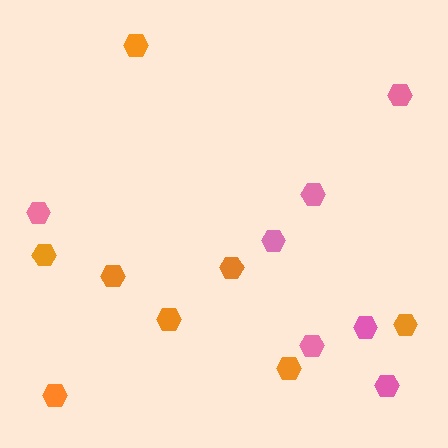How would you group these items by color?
There are 2 groups: one group of pink hexagons (7) and one group of orange hexagons (8).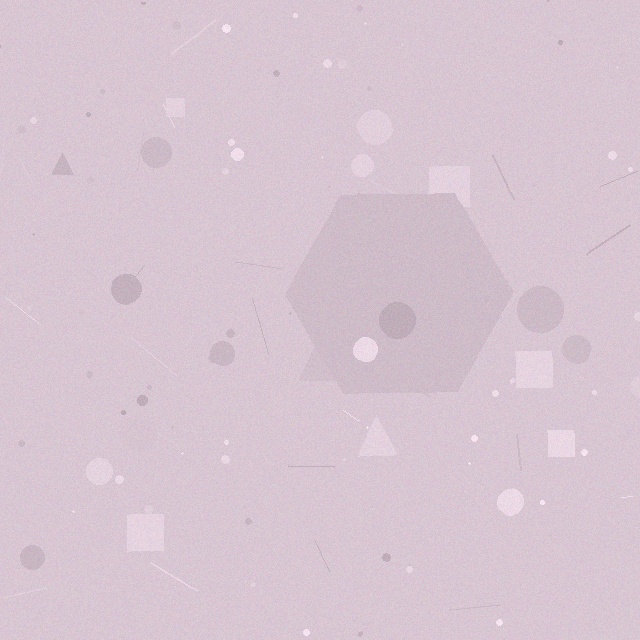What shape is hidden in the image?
A hexagon is hidden in the image.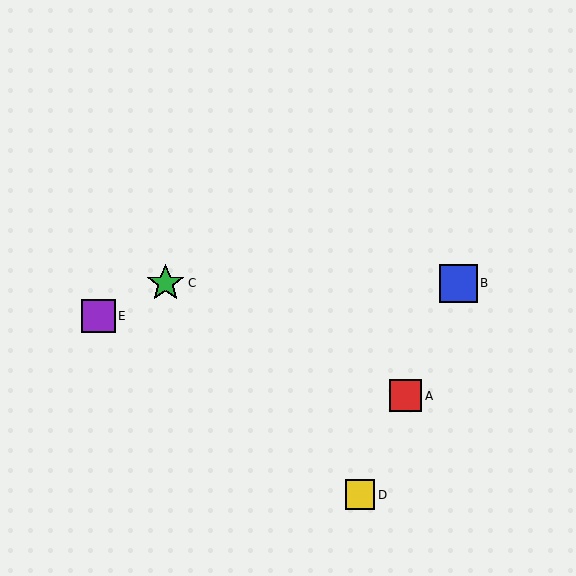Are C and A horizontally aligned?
No, C is at y≈283 and A is at y≈396.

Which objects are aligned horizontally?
Objects B, C are aligned horizontally.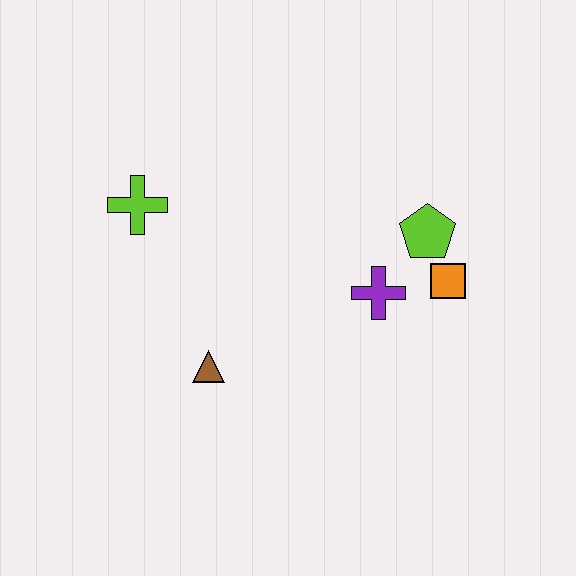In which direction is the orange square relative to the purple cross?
The orange square is to the right of the purple cross.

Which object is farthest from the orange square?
The lime cross is farthest from the orange square.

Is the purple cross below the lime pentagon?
Yes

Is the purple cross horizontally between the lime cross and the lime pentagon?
Yes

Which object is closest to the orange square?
The lime pentagon is closest to the orange square.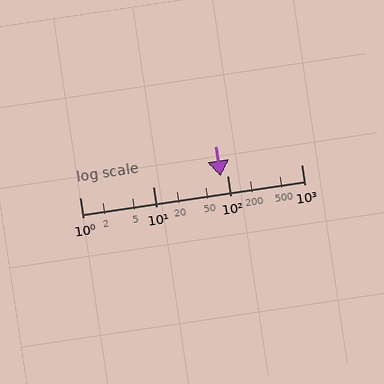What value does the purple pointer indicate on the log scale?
The pointer indicates approximately 80.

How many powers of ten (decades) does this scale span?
The scale spans 3 decades, from 1 to 1000.